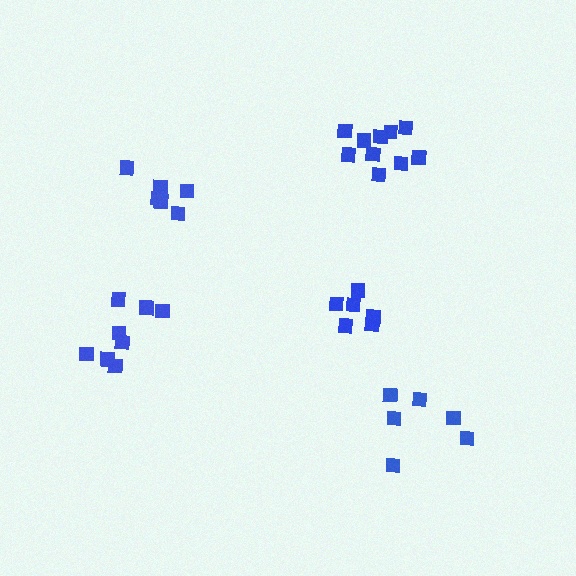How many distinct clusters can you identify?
There are 5 distinct clusters.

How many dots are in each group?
Group 1: 6 dots, Group 2: 6 dots, Group 3: 10 dots, Group 4: 8 dots, Group 5: 6 dots (36 total).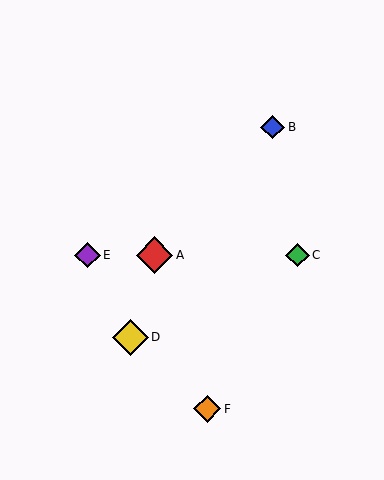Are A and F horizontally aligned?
No, A is at y≈255 and F is at y≈409.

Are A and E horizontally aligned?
Yes, both are at y≈255.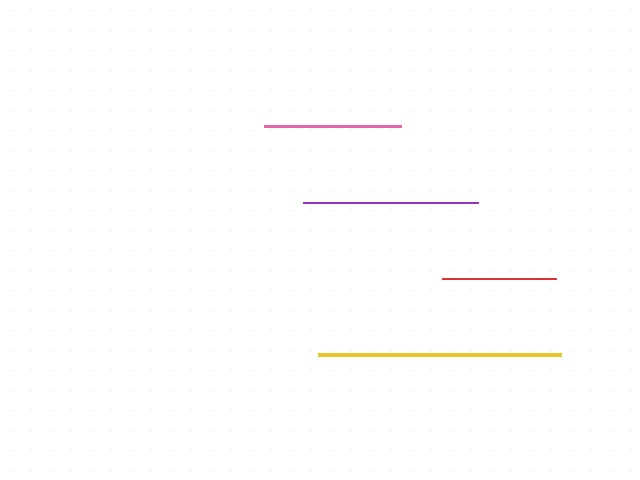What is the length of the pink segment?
The pink segment is approximately 137 pixels long.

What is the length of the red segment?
The red segment is approximately 113 pixels long.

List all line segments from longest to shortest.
From longest to shortest: yellow, purple, pink, red.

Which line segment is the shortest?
The red line is the shortest at approximately 113 pixels.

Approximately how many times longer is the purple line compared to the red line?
The purple line is approximately 1.6 times the length of the red line.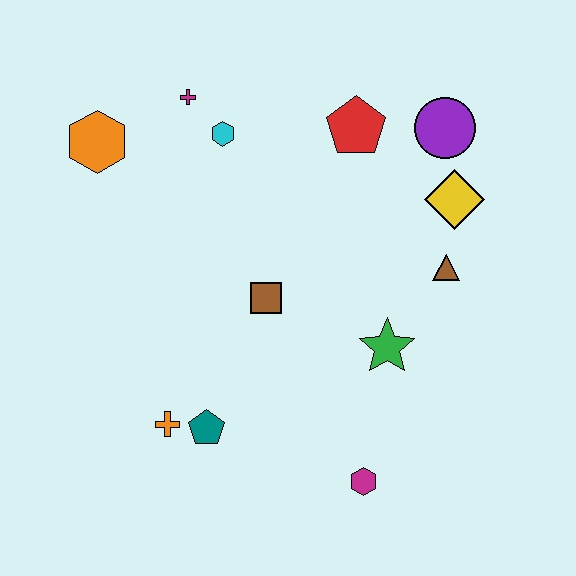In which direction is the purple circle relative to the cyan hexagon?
The purple circle is to the right of the cyan hexagon.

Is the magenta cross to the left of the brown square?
Yes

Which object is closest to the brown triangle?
The yellow diamond is closest to the brown triangle.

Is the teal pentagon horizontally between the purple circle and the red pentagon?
No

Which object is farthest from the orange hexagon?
The magenta hexagon is farthest from the orange hexagon.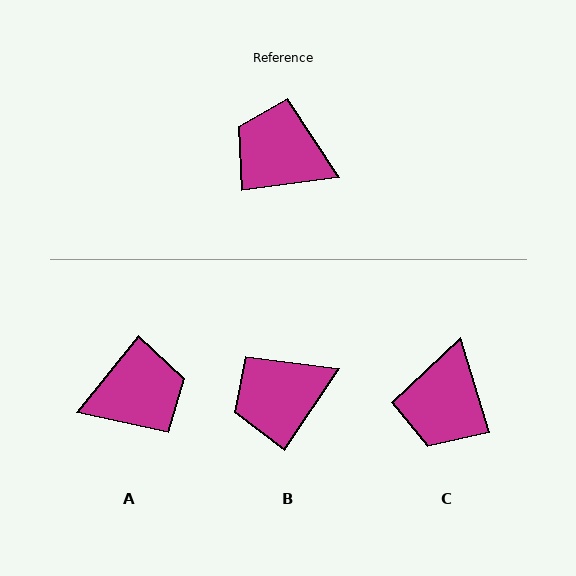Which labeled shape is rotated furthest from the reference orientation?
A, about 136 degrees away.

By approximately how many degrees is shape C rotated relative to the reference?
Approximately 99 degrees counter-clockwise.